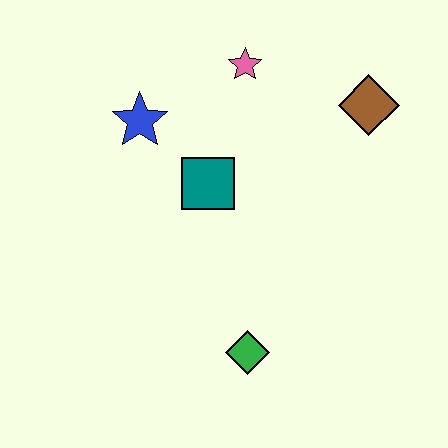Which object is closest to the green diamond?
The teal square is closest to the green diamond.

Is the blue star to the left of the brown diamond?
Yes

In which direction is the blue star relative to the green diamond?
The blue star is above the green diamond.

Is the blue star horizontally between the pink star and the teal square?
No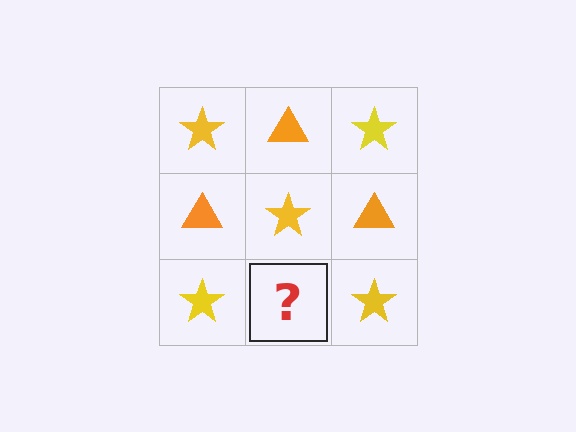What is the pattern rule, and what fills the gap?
The rule is that it alternates yellow star and orange triangle in a checkerboard pattern. The gap should be filled with an orange triangle.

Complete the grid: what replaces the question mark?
The question mark should be replaced with an orange triangle.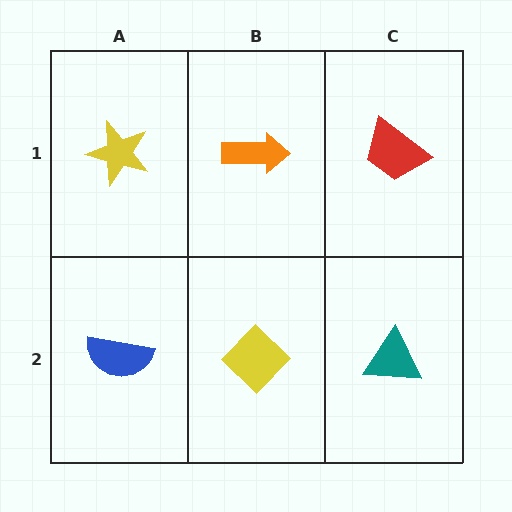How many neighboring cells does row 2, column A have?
2.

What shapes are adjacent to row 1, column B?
A yellow diamond (row 2, column B), a yellow star (row 1, column A), a red trapezoid (row 1, column C).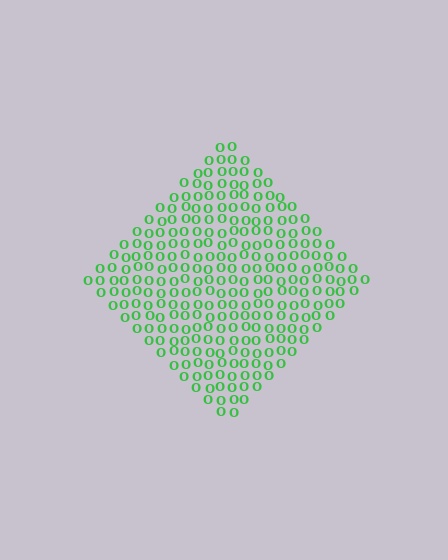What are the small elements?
The small elements are letter O's.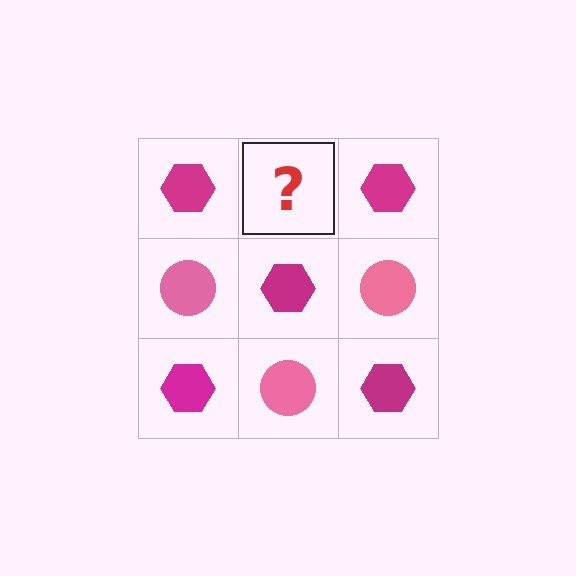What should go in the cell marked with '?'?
The missing cell should contain a pink circle.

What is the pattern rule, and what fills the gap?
The rule is that it alternates magenta hexagon and pink circle in a checkerboard pattern. The gap should be filled with a pink circle.